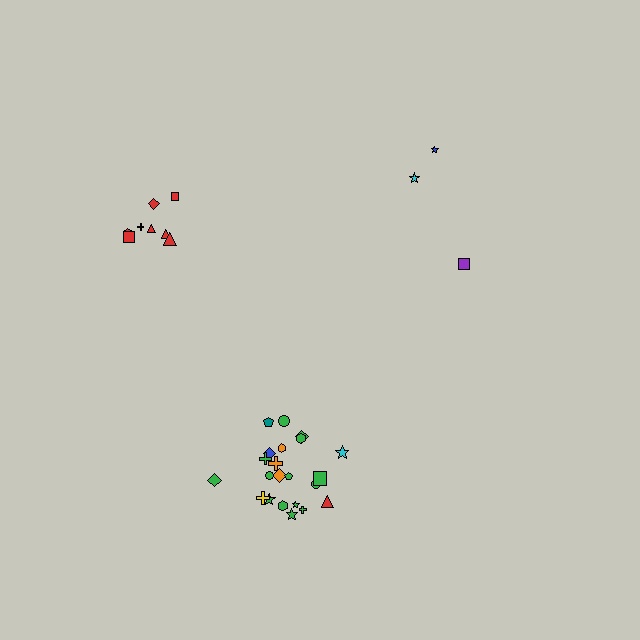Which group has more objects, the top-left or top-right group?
The top-left group.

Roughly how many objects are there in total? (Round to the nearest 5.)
Roughly 35 objects in total.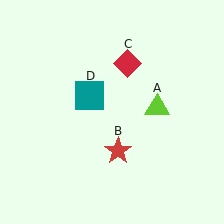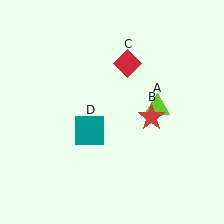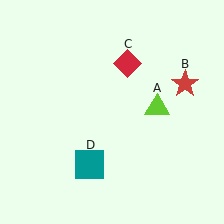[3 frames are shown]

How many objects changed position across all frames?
2 objects changed position: red star (object B), teal square (object D).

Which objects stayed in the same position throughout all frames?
Lime triangle (object A) and red diamond (object C) remained stationary.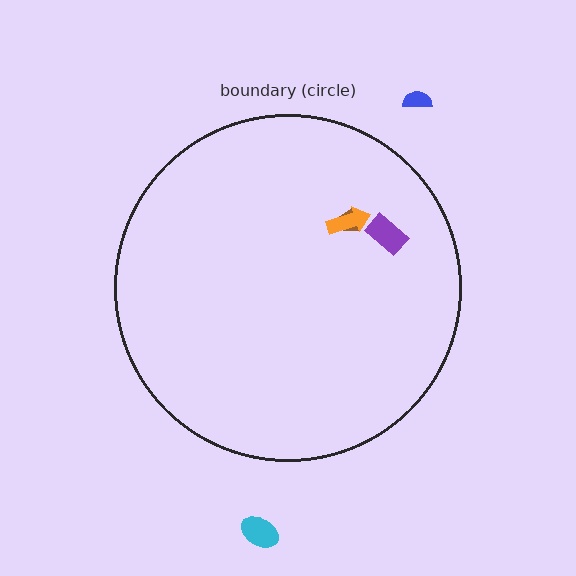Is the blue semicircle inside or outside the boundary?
Outside.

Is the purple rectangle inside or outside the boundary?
Inside.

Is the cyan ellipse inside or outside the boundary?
Outside.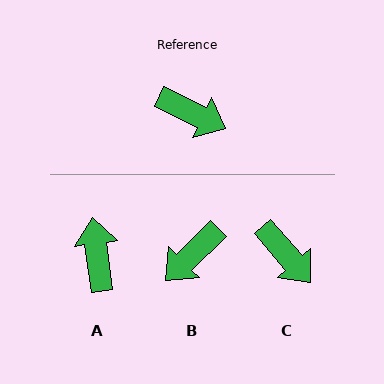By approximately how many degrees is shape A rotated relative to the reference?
Approximately 123 degrees counter-clockwise.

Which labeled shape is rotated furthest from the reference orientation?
A, about 123 degrees away.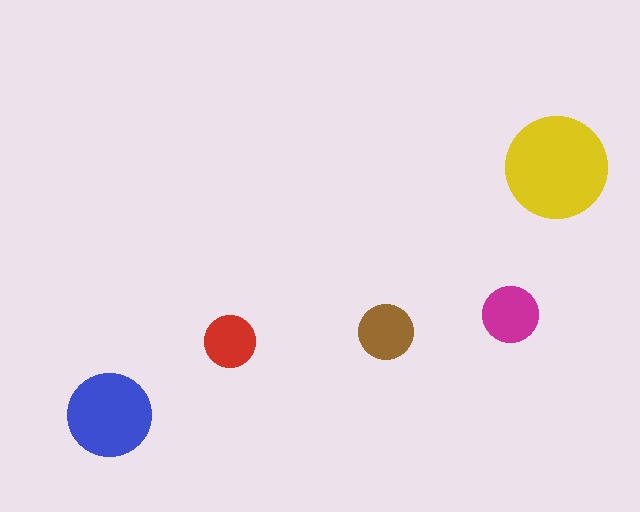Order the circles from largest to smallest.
the yellow one, the blue one, the magenta one, the brown one, the red one.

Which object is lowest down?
The blue circle is bottommost.